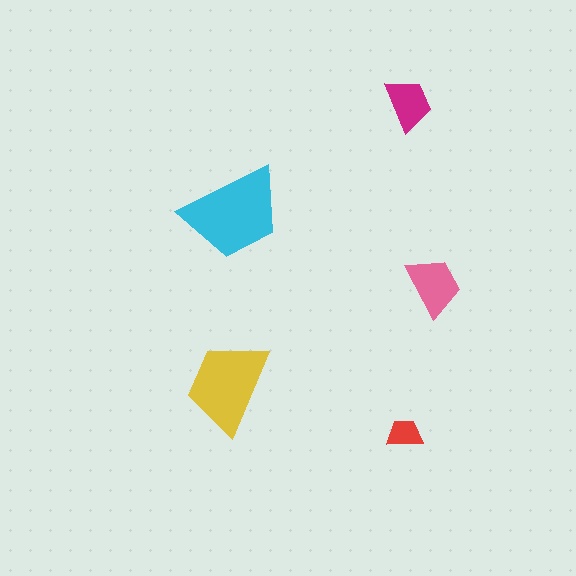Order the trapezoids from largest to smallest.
the cyan one, the yellow one, the pink one, the magenta one, the red one.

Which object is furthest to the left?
The yellow trapezoid is leftmost.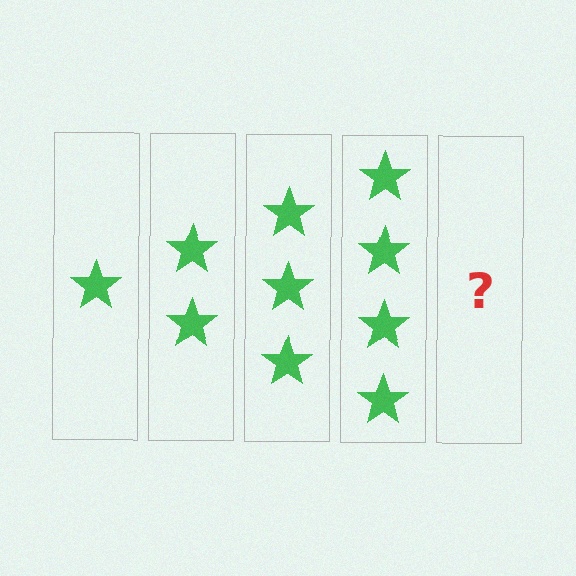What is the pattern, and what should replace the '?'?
The pattern is that each step adds one more star. The '?' should be 5 stars.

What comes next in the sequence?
The next element should be 5 stars.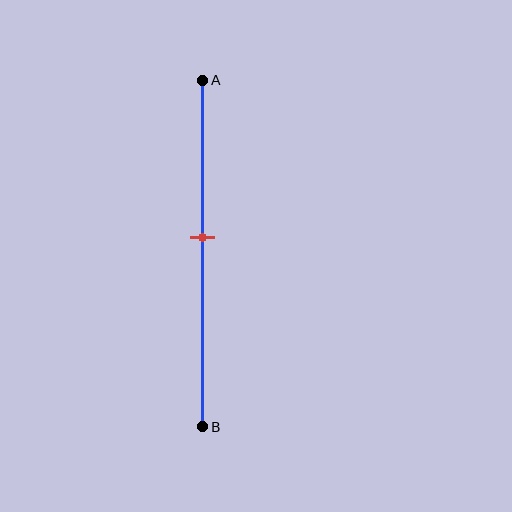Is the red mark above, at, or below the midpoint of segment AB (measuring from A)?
The red mark is above the midpoint of segment AB.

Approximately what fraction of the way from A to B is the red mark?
The red mark is approximately 45% of the way from A to B.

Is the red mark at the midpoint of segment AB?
No, the mark is at about 45% from A, not at the 50% midpoint.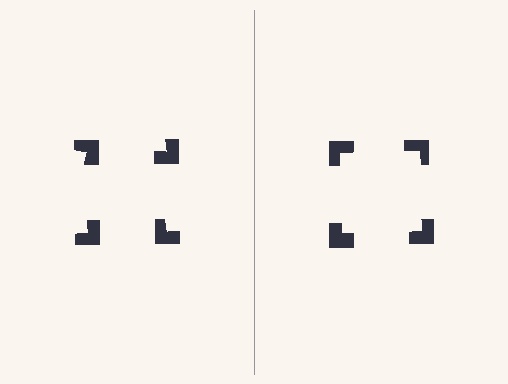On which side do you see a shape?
An illusory square appears on the right side. On the left side the wedge cuts are rotated, so no coherent shape forms.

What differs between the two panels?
The notched squares are positioned identically on both sides; only the wedge orientations differ. On the right they align to a square; on the left they are misaligned.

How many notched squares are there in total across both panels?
8 — 4 on each side.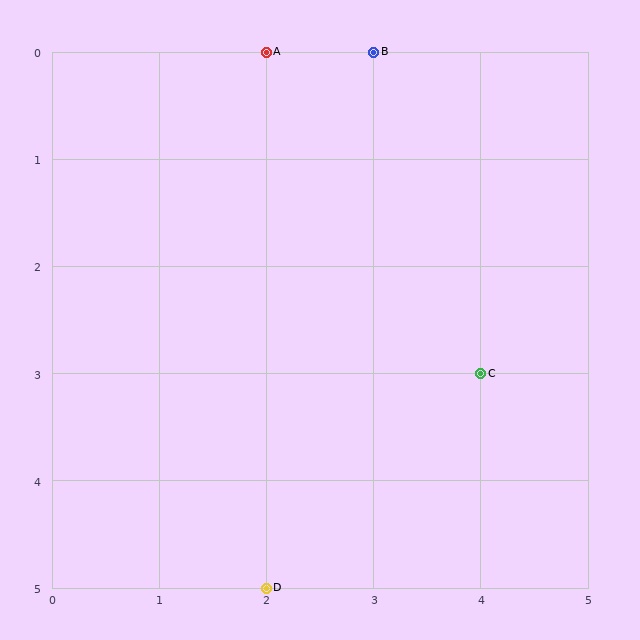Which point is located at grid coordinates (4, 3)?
Point C is at (4, 3).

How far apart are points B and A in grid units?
Points B and A are 1 column apart.